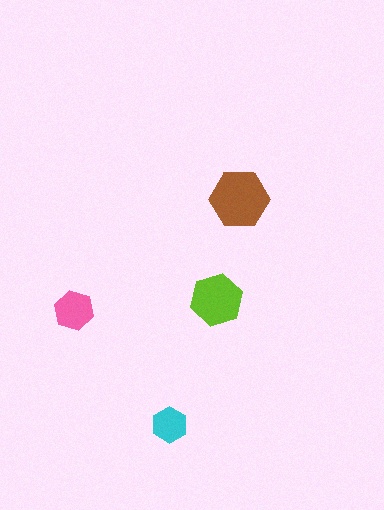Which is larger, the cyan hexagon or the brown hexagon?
The brown one.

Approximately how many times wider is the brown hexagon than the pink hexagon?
About 1.5 times wider.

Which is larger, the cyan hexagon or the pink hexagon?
The pink one.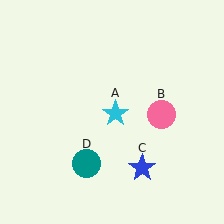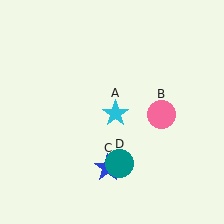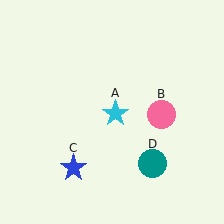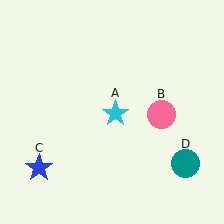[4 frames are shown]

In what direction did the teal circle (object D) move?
The teal circle (object D) moved right.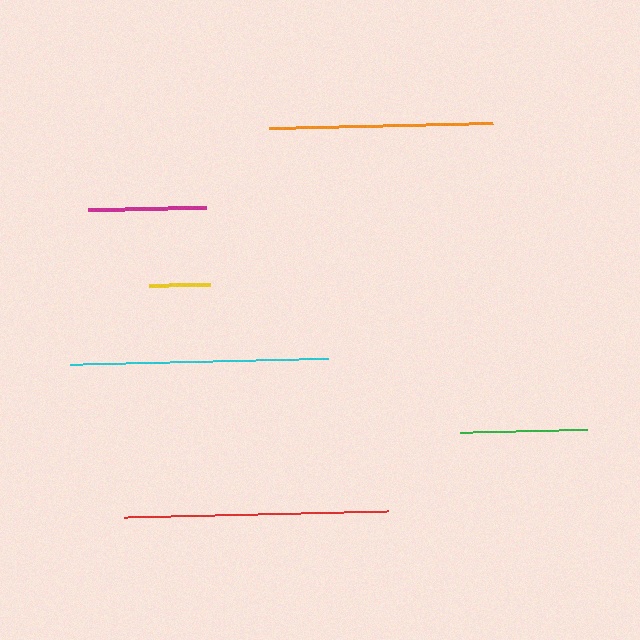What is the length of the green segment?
The green segment is approximately 127 pixels long.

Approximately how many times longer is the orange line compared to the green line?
The orange line is approximately 1.8 times the length of the green line.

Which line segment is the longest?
The red line is the longest at approximately 265 pixels.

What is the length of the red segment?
The red segment is approximately 265 pixels long.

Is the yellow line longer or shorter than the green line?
The green line is longer than the yellow line.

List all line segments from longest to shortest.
From longest to shortest: red, cyan, orange, green, magenta, yellow.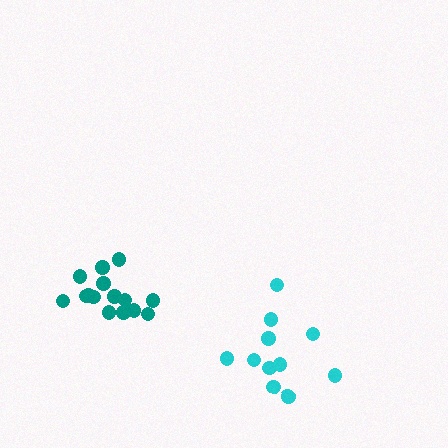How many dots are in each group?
Group 1: 11 dots, Group 2: 15 dots (26 total).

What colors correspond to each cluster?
The clusters are colored: cyan, teal.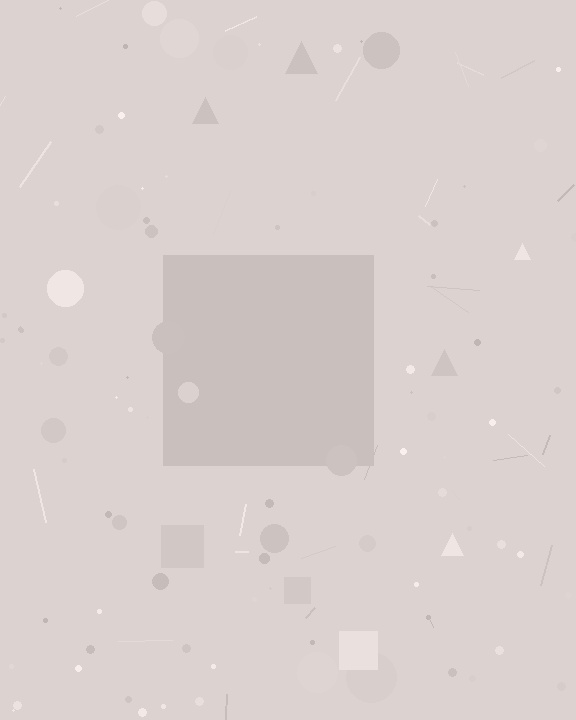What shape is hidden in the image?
A square is hidden in the image.